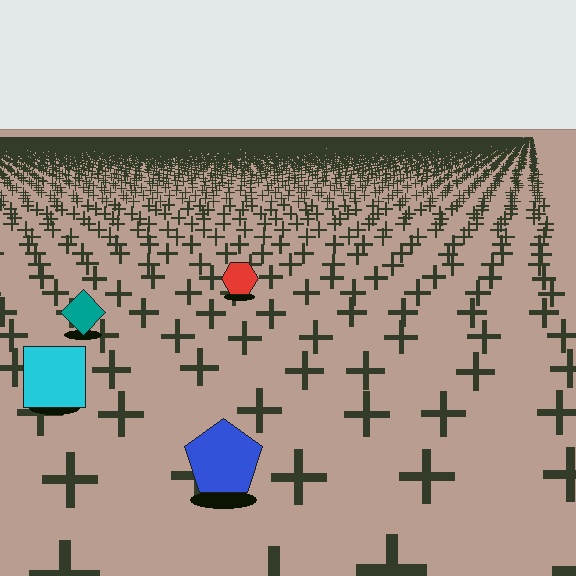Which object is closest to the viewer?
The blue pentagon is closest. The texture marks near it are larger and more spread out.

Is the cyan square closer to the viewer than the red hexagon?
Yes. The cyan square is closer — you can tell from the texture gradient: the ground texture is coarser near it.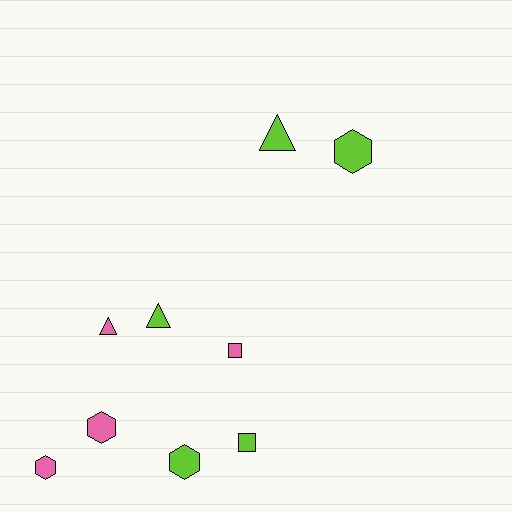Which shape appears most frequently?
Hexagon, with 4 objects.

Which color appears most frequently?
Lime, with 5 objects.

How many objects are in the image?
There are 9 objects.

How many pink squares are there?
There is 1 pink square.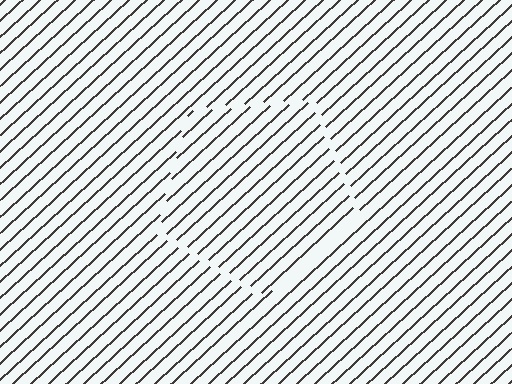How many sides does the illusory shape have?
5 sides — the line-ends trace a pentagon.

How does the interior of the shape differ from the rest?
The interior of the shape contains the same grating, shifted by half a period — the contour is defined by the phase discontinuity where line-ends from the inner and outer gratings abut.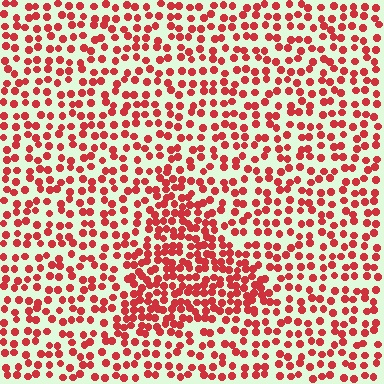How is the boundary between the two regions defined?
The boundary is defined by a change in element density (approximately 1.8x ratio). All elements are the same color, size, and shape.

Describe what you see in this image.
The image contains small red elements arranged at two different densities. A triangle-shaped region is visible where the elements are more densely packed than the surrounding area.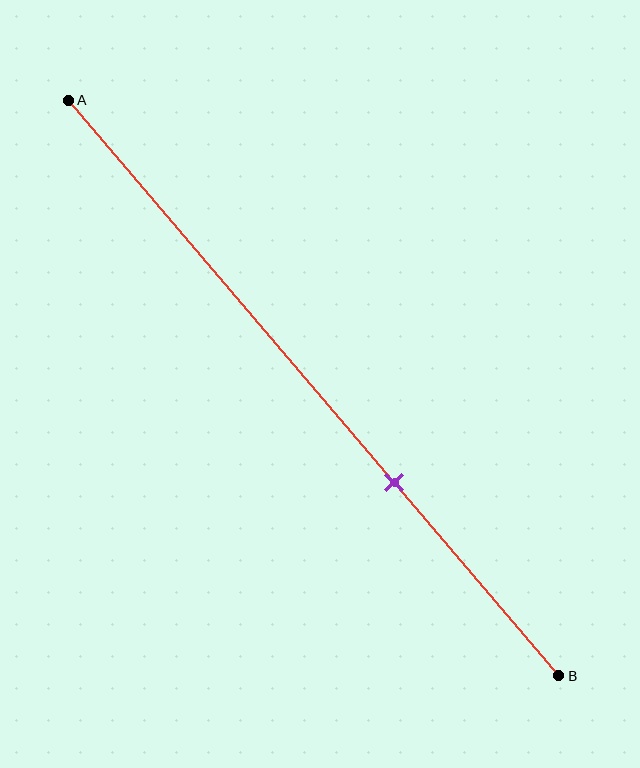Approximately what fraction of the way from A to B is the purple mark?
The purple mark is approximately 65% of the way from A to B.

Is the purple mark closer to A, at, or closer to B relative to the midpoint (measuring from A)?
The purple mark is closer to point B than the midpoint of segment AB.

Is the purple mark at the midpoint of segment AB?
No, the mark is at about 65% from A, not at the 50% midpoint.